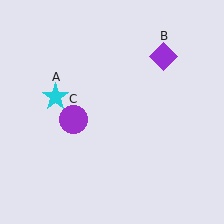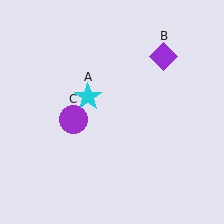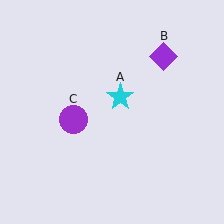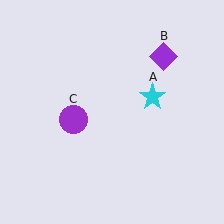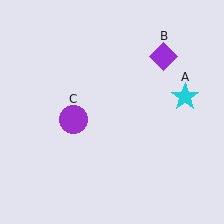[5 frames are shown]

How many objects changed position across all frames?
1 object changed position: cyan star (object A).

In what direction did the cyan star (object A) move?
The cyan star (object A) moved right.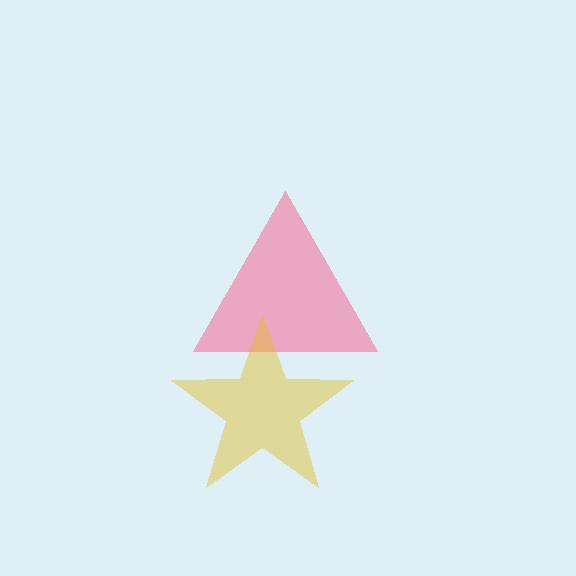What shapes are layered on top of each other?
The layered shapes are: a pink triangle, a yellow star.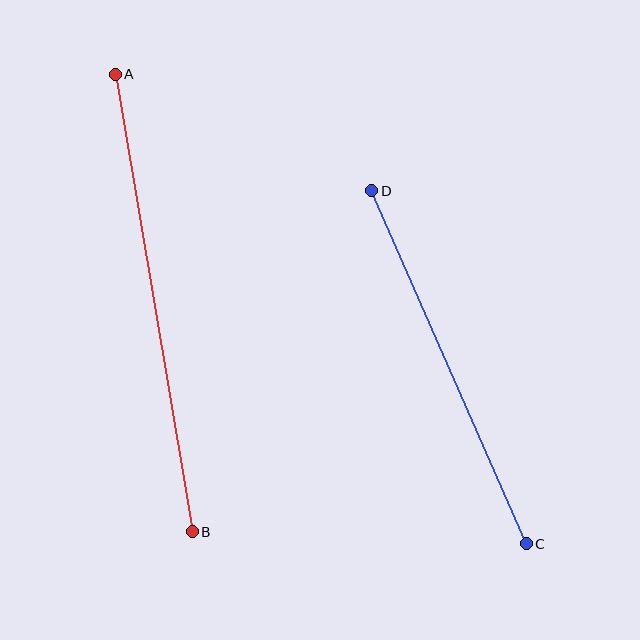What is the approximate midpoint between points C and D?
The midpoint is at approximately (449, 367) pixels.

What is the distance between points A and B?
The distance is approximately 464 pixels.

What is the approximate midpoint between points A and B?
The midpoint is at approximately (154, 303) pixels.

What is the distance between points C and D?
The distance is approximately 386 pixels.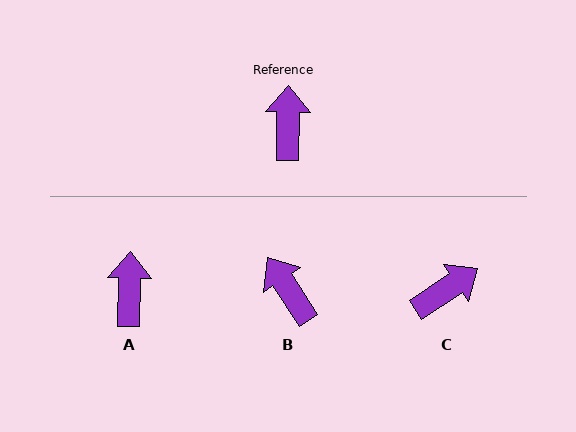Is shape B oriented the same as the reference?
No, it is off by about 34 degrees.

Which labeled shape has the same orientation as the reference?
A.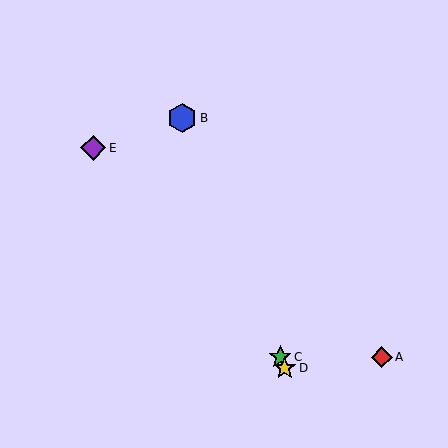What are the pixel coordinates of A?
Object A is at (382, 357).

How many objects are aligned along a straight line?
3 objects (B, C, D) are aligned along a straight line.